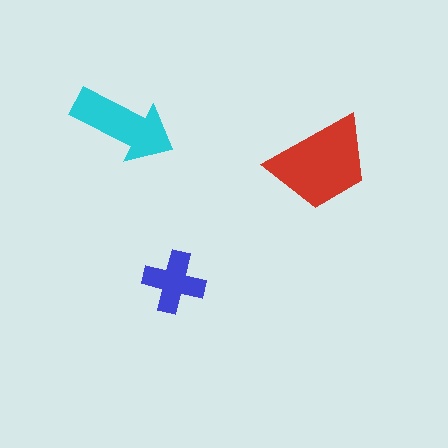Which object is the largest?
The red trapezoid.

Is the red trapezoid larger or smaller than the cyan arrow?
Larger.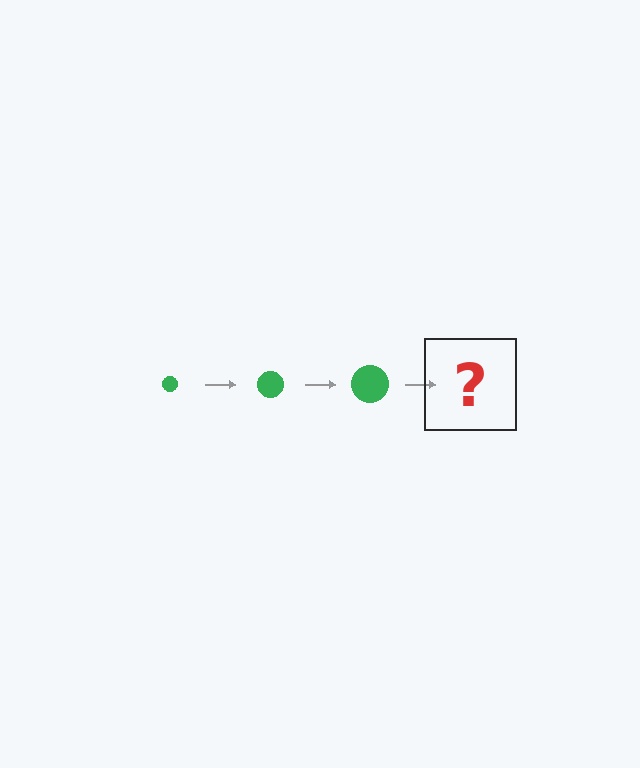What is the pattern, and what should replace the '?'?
The pattern is that the circle gets progressively larger each step. The '?' should be a green circle, larger than the previous one.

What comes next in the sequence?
The next element should be a green circle, larger than the previous one.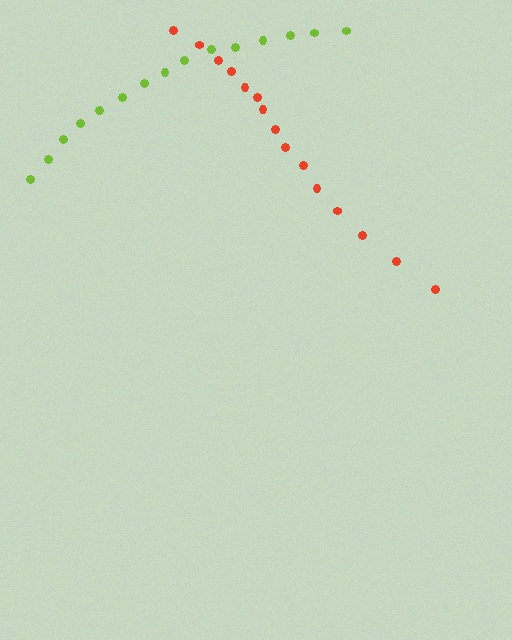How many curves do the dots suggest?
There are 2 distinct paths.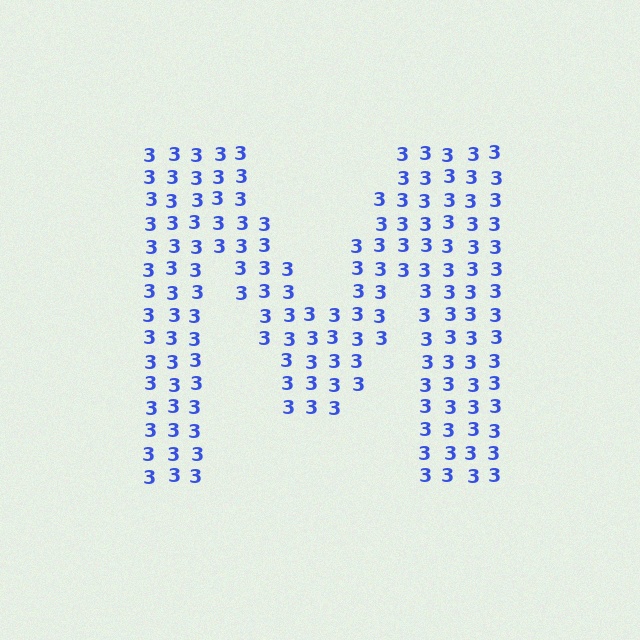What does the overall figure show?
The overall figure shows the letter M.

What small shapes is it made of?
It is made of small digit 3's.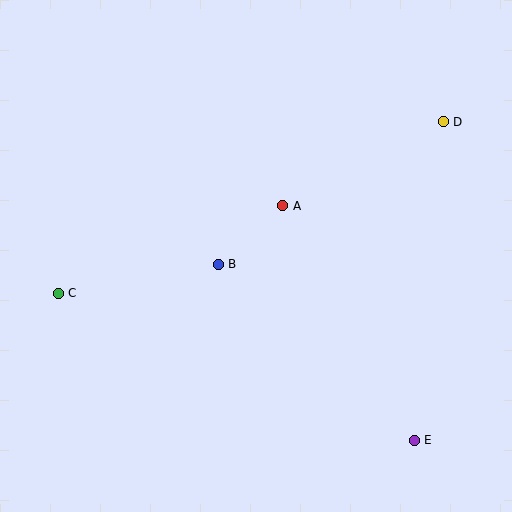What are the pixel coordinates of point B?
Point B is at (218, 264).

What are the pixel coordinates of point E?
Point E is at (414, 440).